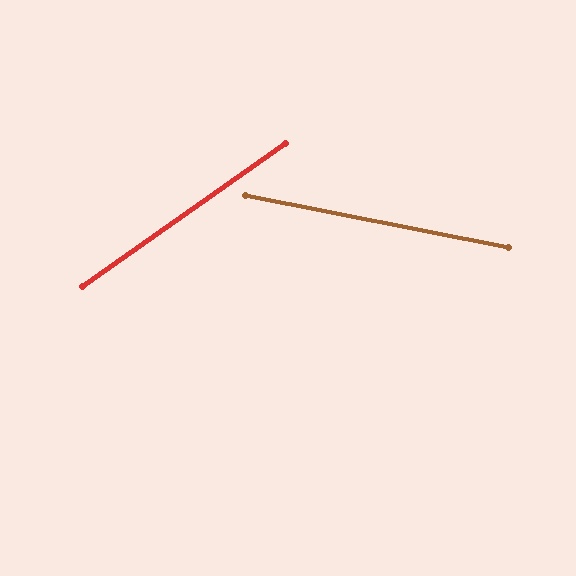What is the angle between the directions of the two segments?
Approximately 46 degrees.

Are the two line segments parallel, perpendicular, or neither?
Neither parallel nor perpendicular — they differ by about 46°.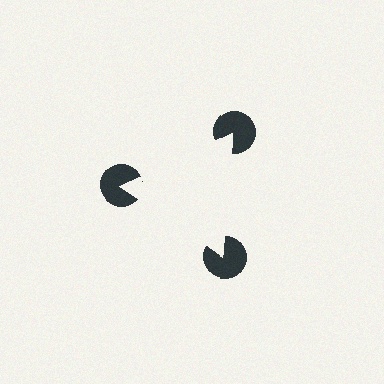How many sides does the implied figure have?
3 sides.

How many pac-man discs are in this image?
There are 3 — one at each vertex of the illusory triangle.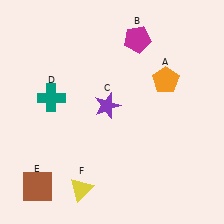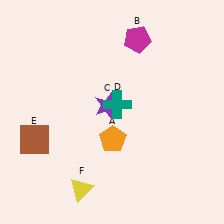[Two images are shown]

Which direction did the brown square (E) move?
The brown square (E) moved up.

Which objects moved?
The objects that moved are: the orange pentagon (A), the teal cross (D), the brown square (E).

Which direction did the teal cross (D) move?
The teal cross (D) moved right.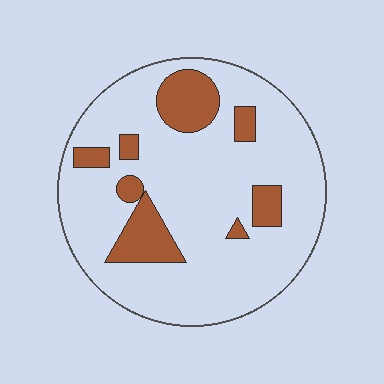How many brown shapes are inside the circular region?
8.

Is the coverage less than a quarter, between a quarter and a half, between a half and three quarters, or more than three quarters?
Less than a quarter.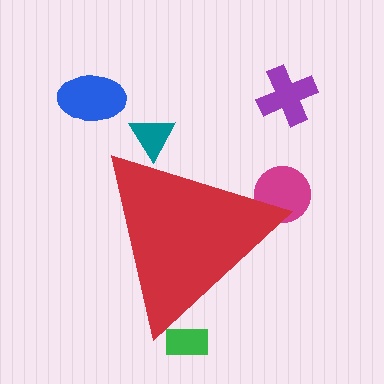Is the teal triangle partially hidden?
Yes, the teal triangle is partially hidden behind the red triangle.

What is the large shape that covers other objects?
A red triangle.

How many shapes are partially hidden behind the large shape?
3 shapes are partially hidden.